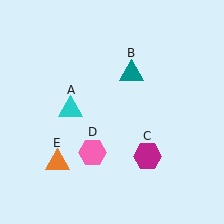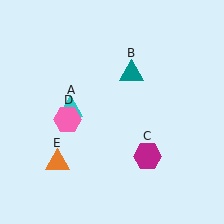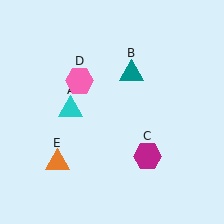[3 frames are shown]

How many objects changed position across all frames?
1 object changed position: pink hexagon (object D).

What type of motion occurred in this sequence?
The pink hexagon (object D) rotated clockwise around the center of the scene.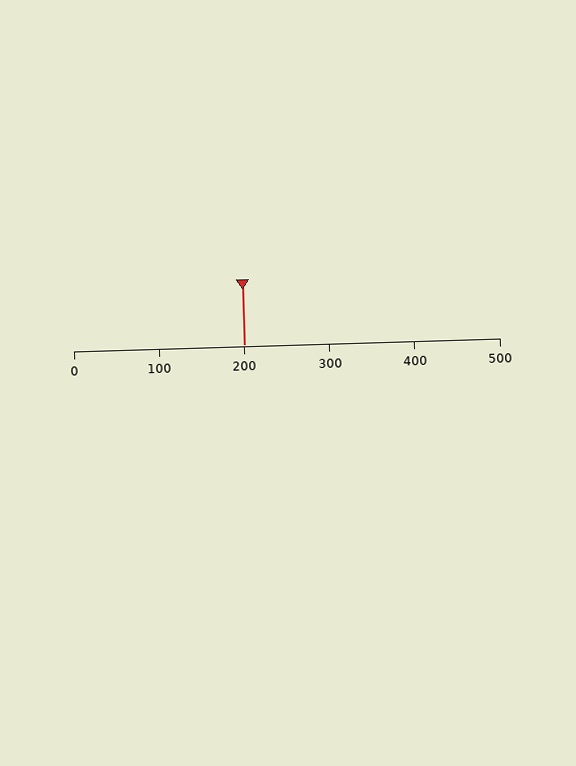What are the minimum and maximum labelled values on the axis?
The axis runs from 0 to 500.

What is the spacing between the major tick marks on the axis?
The major ticks are spaced 100 apart.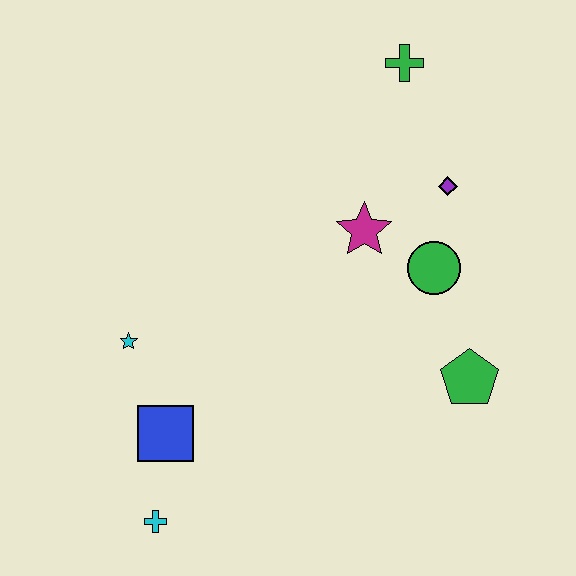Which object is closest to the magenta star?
The green circle is closest to the magenta star.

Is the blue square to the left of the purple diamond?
Yes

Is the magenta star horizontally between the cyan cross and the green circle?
Yes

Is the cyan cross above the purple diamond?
No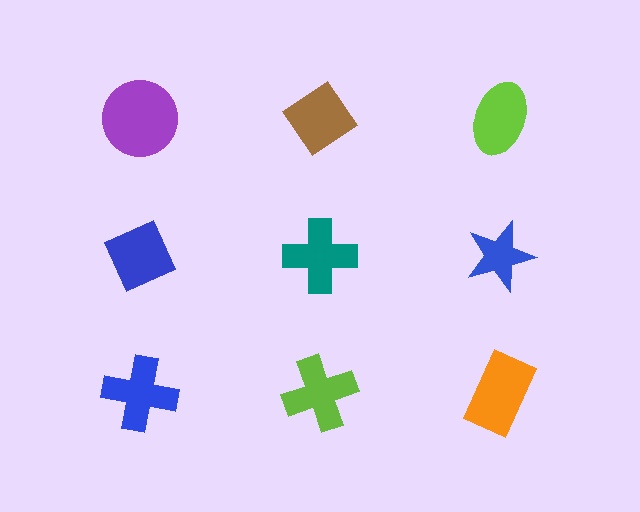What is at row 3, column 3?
An orange rectangle.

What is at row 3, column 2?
A lime cross.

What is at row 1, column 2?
A brown diamond.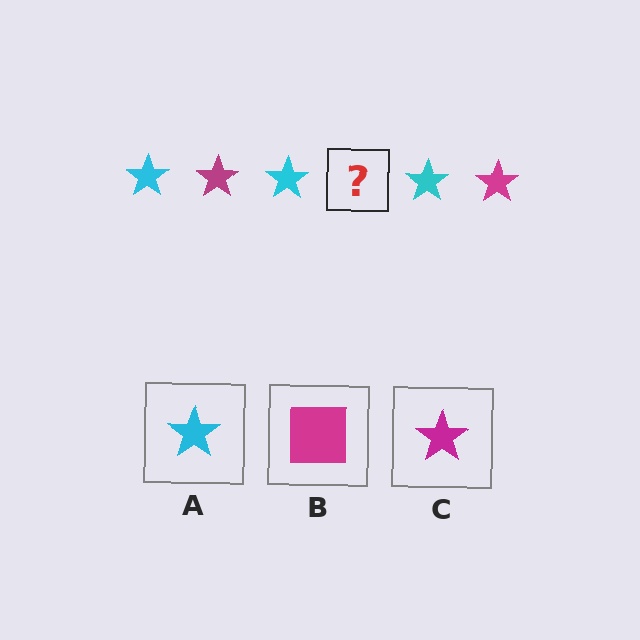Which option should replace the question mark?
Option C.